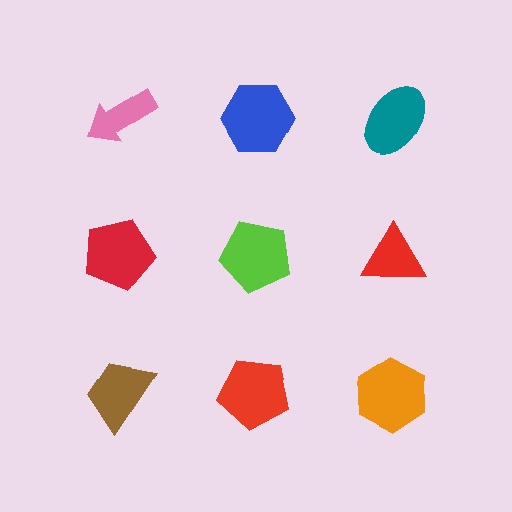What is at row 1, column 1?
A pink arrow.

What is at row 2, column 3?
A red triangle.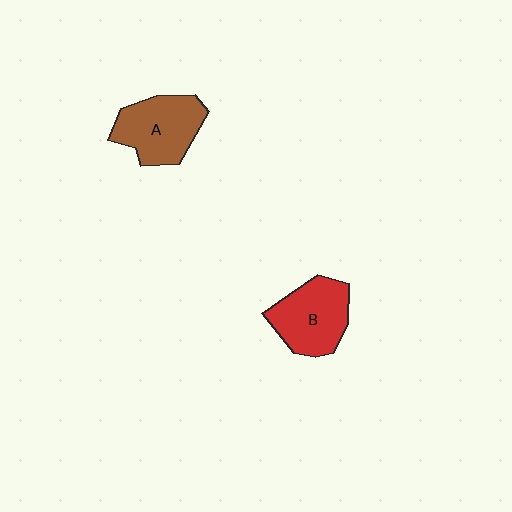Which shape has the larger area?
Shape A (brown).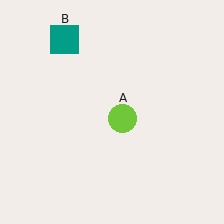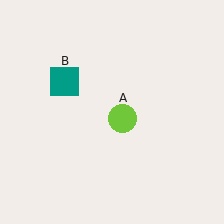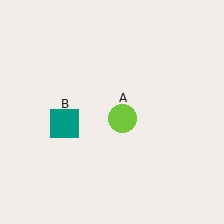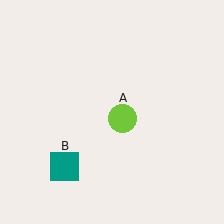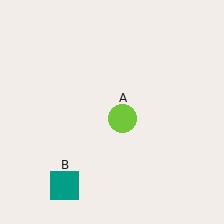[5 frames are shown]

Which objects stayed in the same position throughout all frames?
Lime circle (object A) remained stationary.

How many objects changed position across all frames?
1 object changed position: teal square (object B).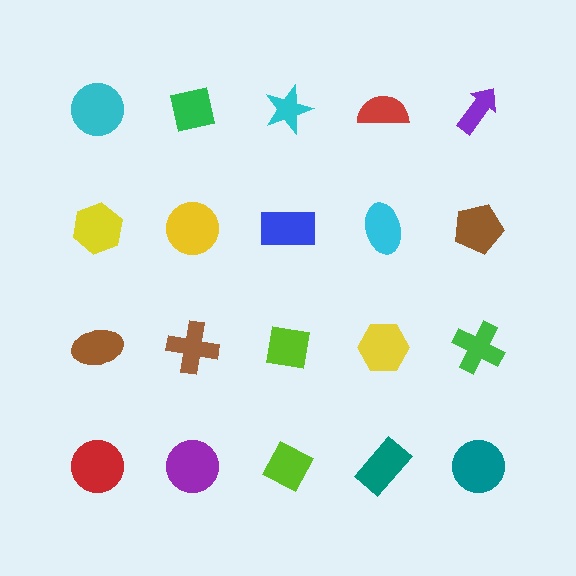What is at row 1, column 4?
A red semicircle.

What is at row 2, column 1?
A yellow hexagon.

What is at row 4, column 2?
A purple circle.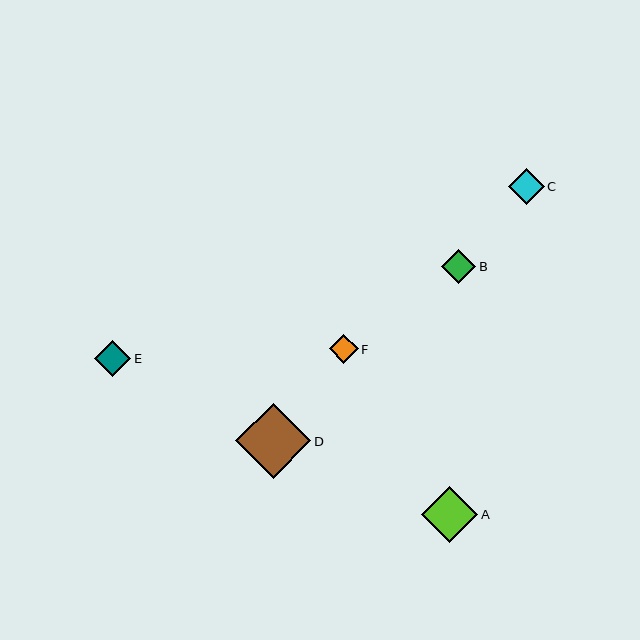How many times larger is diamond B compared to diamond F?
Diamond B is approximately 1.2 times the size of diamond F.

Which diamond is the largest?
Diamond D is the largest with a size of approximately 75 pixels.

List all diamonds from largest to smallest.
From largest to smallest: D, A, C, E, B, F.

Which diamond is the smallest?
Diamond F is the smallest with a size of approximately 29 pixels.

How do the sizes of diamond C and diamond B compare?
Diamond C and diamond B are approximately the same size.